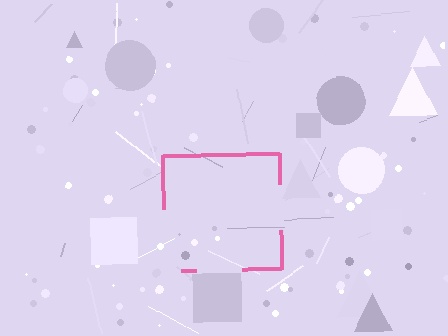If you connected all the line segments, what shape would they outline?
They would outline a square.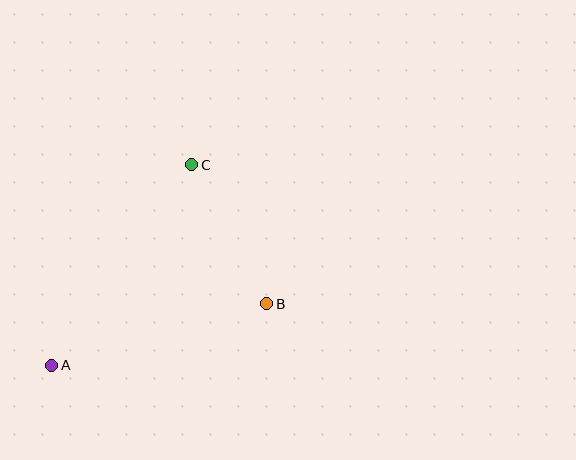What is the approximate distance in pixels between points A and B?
The distance between A and B is approximately 223 pixels.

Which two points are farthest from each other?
Points A and C are farthest from each other.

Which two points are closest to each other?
Points B and C are closest to each other.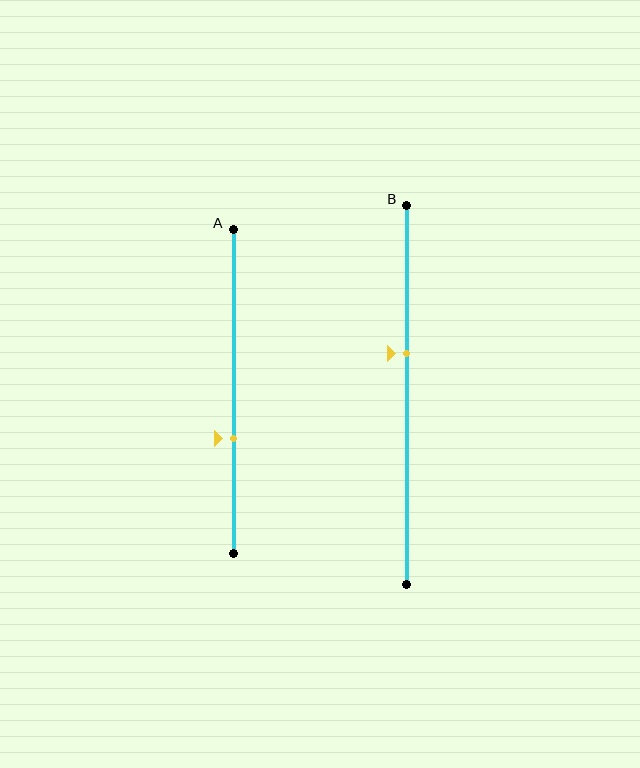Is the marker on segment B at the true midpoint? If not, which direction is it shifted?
No, the marker on segment B is shifted upward by about 11% of the segment length.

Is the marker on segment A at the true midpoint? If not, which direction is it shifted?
No, the marker on segment A is shifted downward by about 14% of the segment length.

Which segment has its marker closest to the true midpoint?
Segment B has its marker closest to the true midpoint.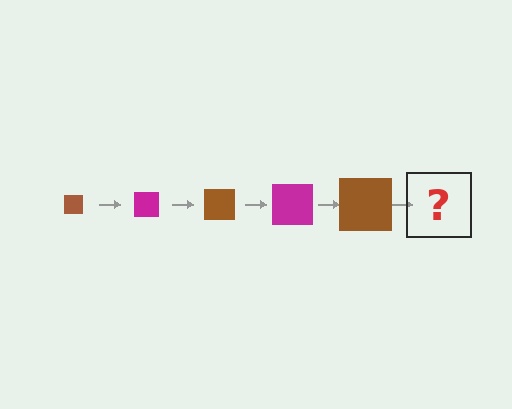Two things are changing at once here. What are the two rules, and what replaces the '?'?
The two rules are that the square grows larger each step and the color cycles through brown and magenta. The '?' should be a magenta square, larger than the previous one.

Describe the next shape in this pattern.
It should be a magenta square, larger than the previous one.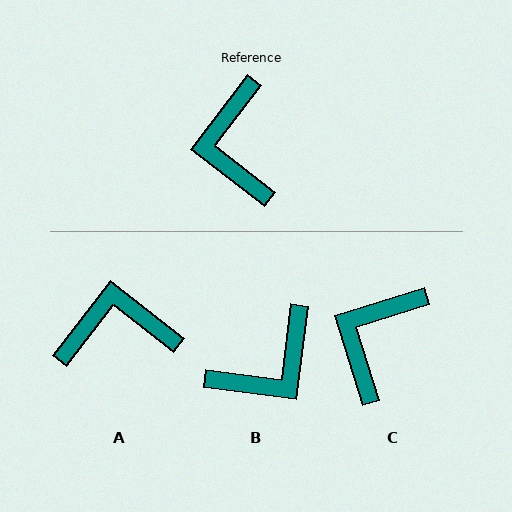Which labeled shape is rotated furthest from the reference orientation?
B, about 120 degrees away.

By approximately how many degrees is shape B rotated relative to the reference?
Approximately 120 degrees counter-clockwise.